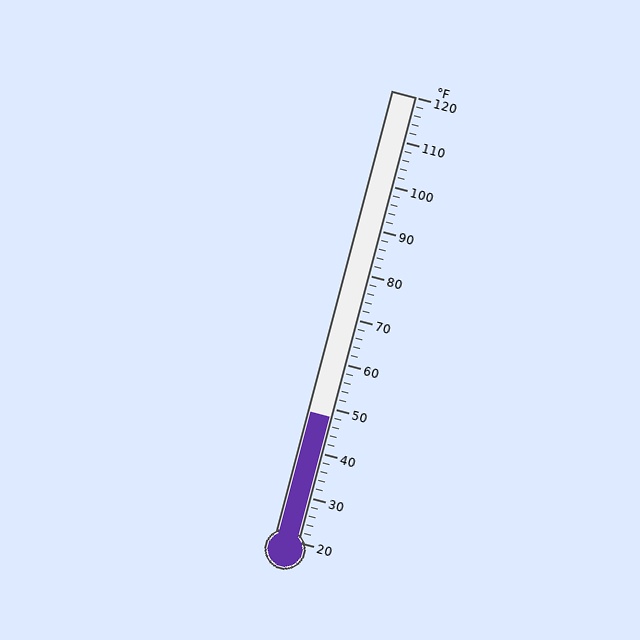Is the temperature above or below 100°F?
The temperature is below 100°F.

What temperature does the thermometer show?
The thermometer shows approximately 48°F.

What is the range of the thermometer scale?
The thermometer scale ranges from 20°F to 120°F.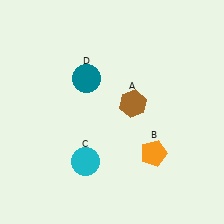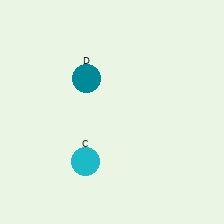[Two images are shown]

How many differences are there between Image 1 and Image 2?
There are 2 differences between the two images.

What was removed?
The brown hexagon (A), the orange pentagon (B) were removed in Image 2.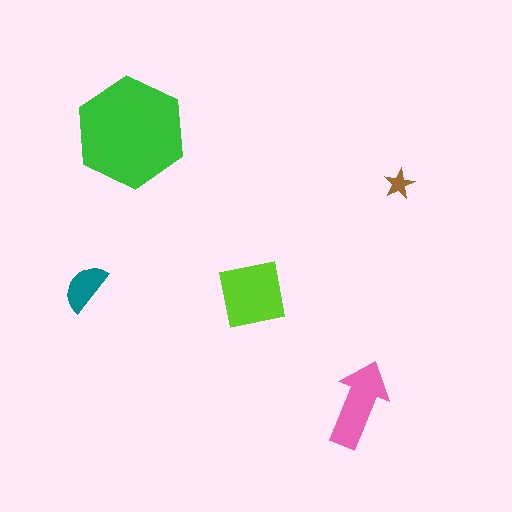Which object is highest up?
The green hexagon is topmost.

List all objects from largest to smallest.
The green hexagon, the lime square, the pink arrow, the teal semicircle, the brown star.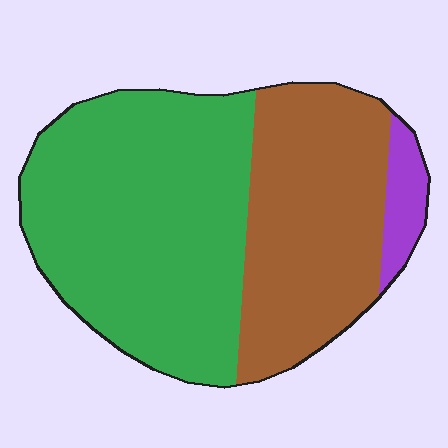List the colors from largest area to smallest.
From largest to smallest: green, brown, purple.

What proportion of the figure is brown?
Brown takes up about three eighths (3/8) of the figure.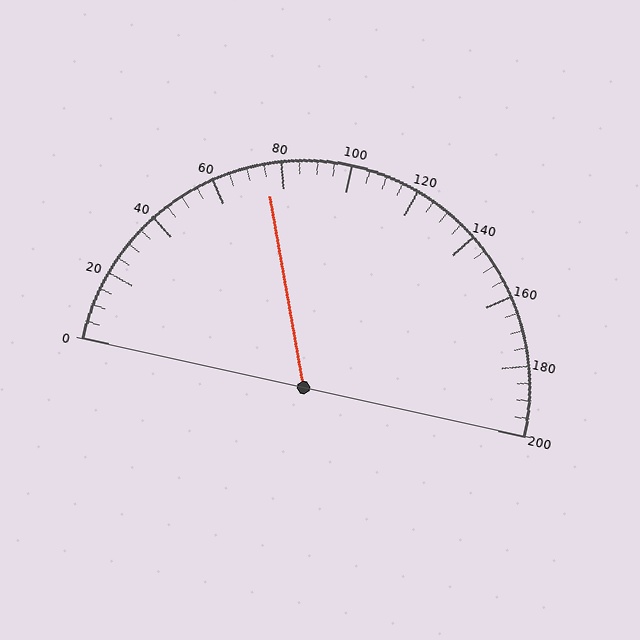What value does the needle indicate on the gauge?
The needle indicates approximately 75.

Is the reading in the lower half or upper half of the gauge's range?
The reading is in the lower half of the range (0 to 200).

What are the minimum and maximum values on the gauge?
The gauge ranges from 0 to 200.